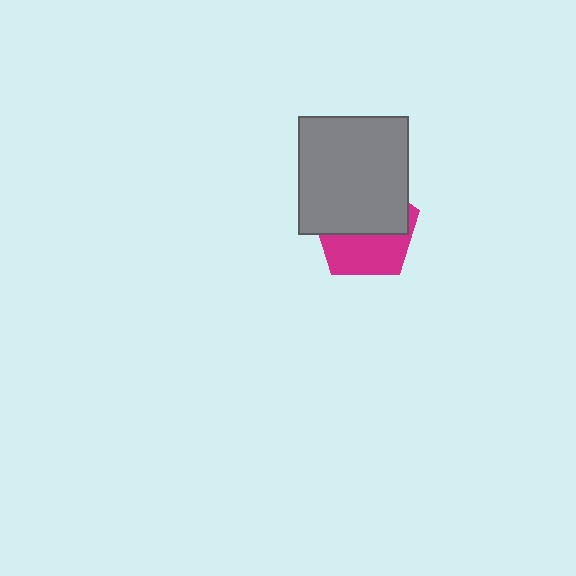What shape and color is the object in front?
The object in front is a gray rectangle.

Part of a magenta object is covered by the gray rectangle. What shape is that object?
It is a pentagon.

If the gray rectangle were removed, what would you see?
You would see the complete magenta pentagon.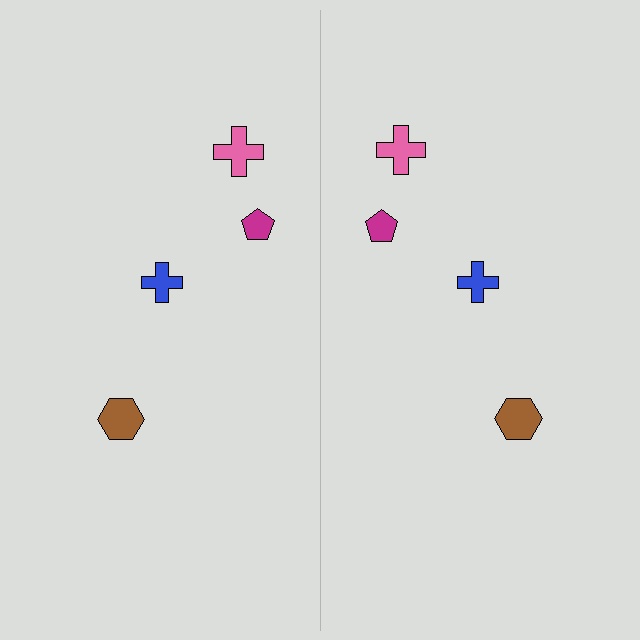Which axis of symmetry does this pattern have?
The pattern has a vertical axis of symmetry running through the center of the image.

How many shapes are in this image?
There are 8 shapes in this image.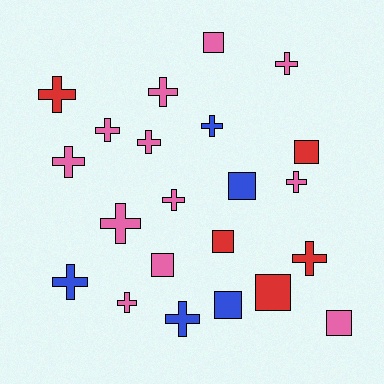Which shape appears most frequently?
Cross, with 14 objects.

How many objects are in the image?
There are 22 objects.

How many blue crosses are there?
There are 3 blue crosses.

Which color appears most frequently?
Pink, with 12 objects.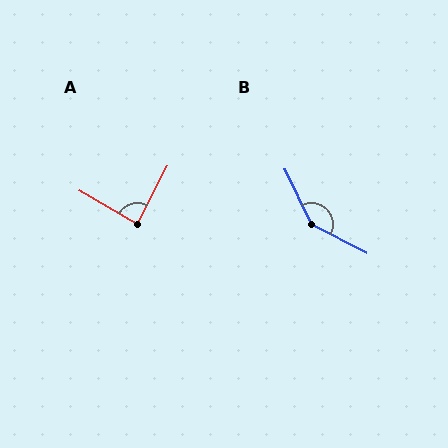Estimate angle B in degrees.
Approximately 143 degrees.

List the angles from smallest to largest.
A (87°), B (143°).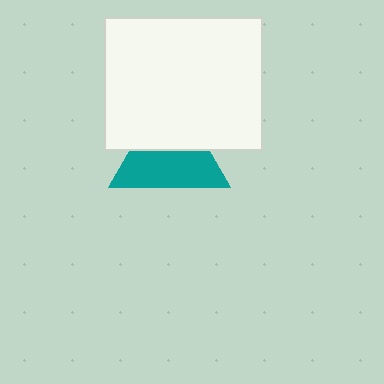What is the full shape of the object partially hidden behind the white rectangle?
The partially hidden object is a teal triangle.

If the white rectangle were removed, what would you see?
You would see the complete teal triangle.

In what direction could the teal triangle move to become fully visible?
The teal triangle could move down. That would shift it out from behind the white rectangle entirely.